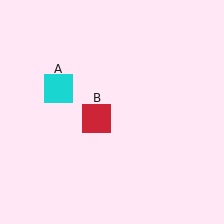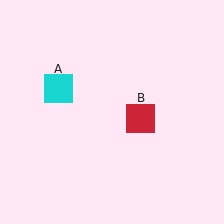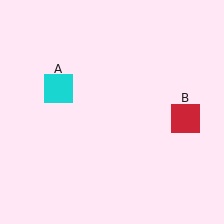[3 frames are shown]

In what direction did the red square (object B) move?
The red square (object B) moved right.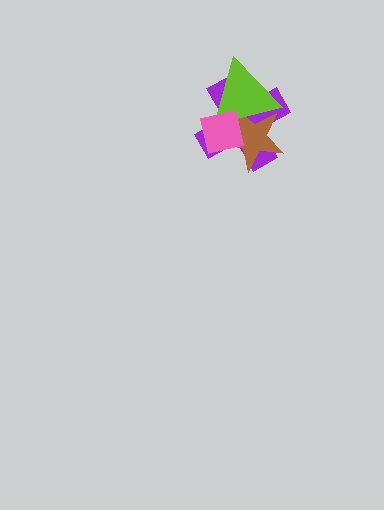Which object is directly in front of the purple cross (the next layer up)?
The brown star is directly in front of the purple cross.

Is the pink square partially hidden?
No, no other shape covers it.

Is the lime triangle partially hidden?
Yes, it is partially covered by another shape.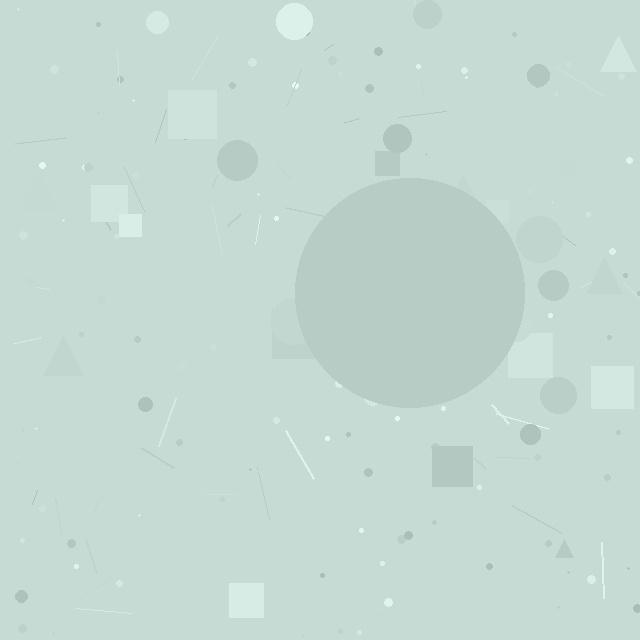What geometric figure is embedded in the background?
A circle is embedded in the background.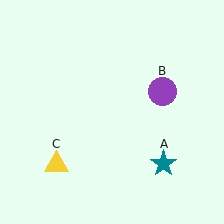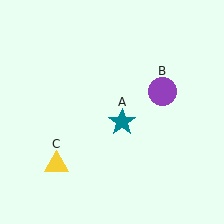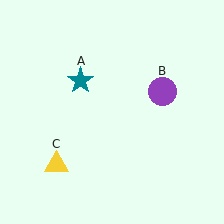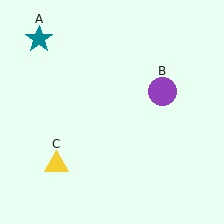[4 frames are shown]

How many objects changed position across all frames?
1 object changed position: teal star (object A).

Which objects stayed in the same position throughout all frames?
Purple circle (object B) and yellow triangle (object C) remained stationary.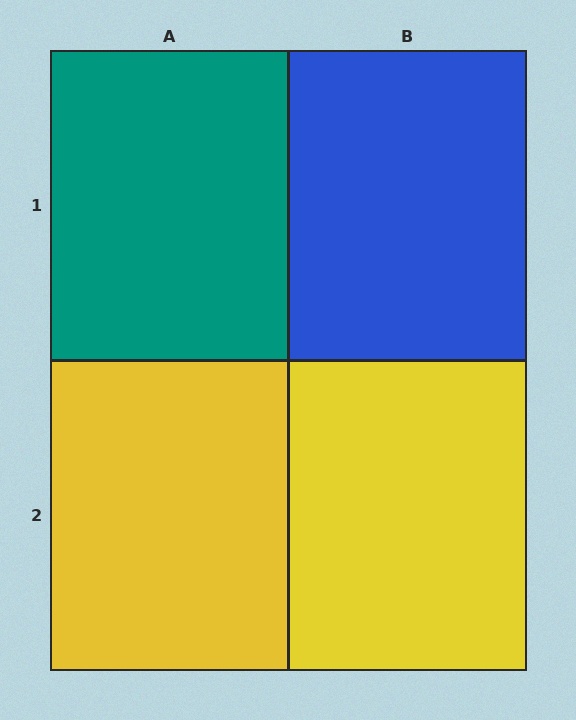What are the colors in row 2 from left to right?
Yellow, yellow.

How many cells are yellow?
2 cells are yellow.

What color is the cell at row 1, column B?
Blue.